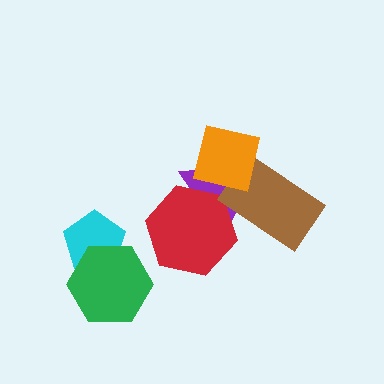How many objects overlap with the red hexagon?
1 object overlaps with the red hexagon.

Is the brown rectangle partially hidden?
Yes, it is partially covered by another shape.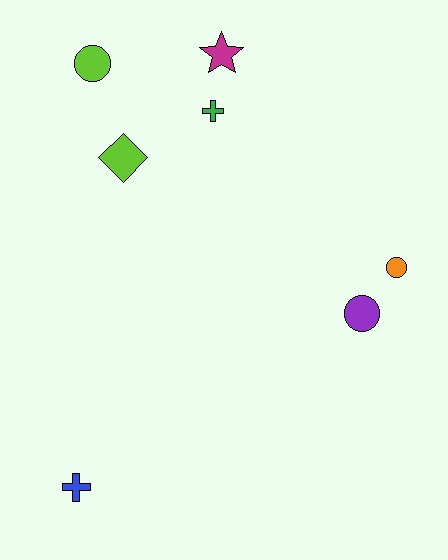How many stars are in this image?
There is 1 star.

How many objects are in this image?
There are 7 objects.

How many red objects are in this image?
There are no red objects.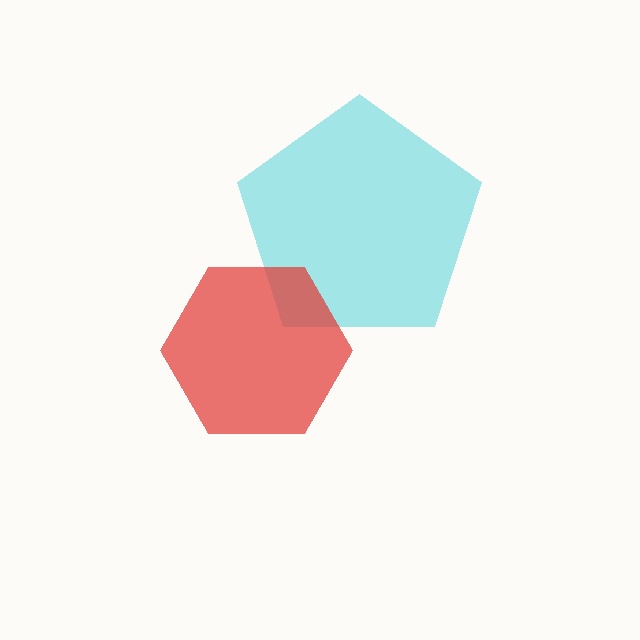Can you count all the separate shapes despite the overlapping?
Yes, there are 2 separate shapes.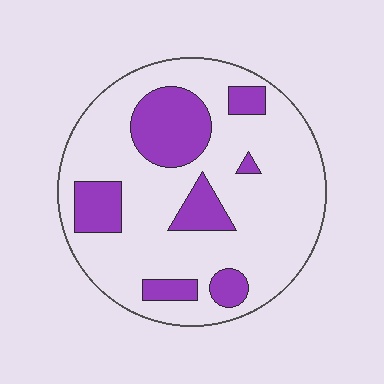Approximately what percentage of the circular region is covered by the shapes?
Approximately 25%.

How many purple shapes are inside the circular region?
7.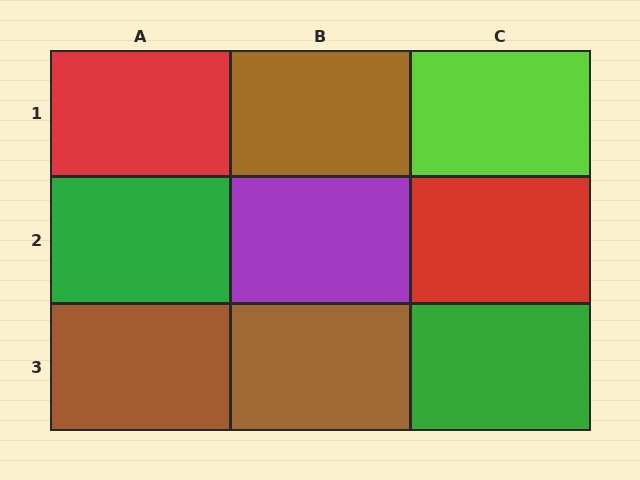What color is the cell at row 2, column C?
Red.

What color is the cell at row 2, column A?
Green.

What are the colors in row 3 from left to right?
Brown, brown, green.